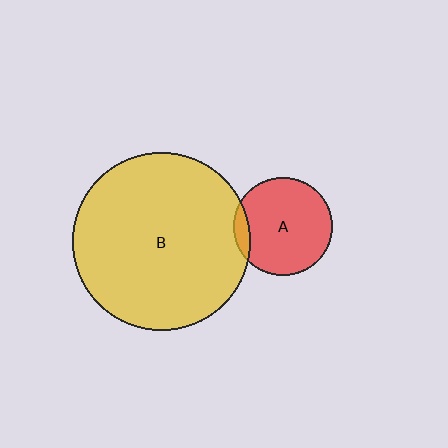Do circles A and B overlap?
Yes.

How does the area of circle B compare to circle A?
Approximately 3.3 times.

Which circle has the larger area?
Circle B (yellow).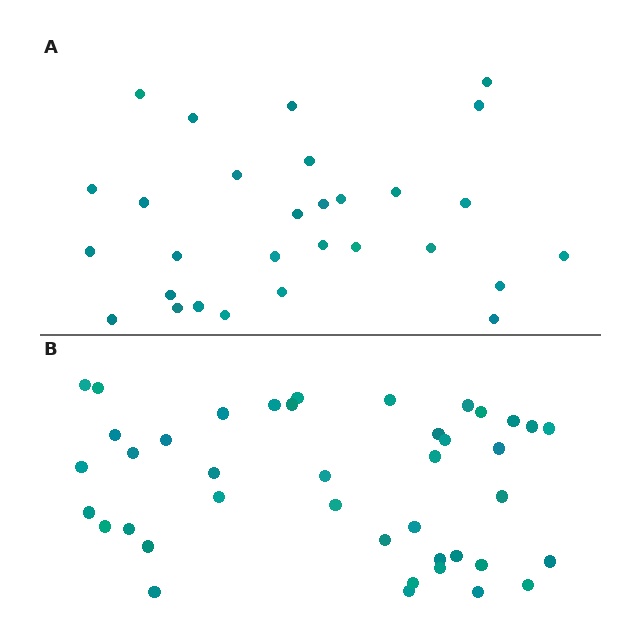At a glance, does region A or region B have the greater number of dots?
Region B (the bottom region) has more dots.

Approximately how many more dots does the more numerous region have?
Region B has roughly 12 or so more dots than region A.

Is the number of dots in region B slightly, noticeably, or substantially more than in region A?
Region B has noticeably more, but not dramatically so. The ratio is roughly 1.4 to 1.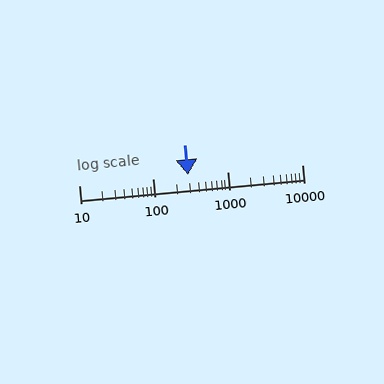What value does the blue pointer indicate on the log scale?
The pointer indicates approximately 290.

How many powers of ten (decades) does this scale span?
The scale spans 3 decades, from 10 to 10000.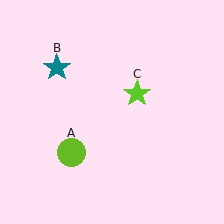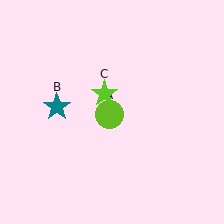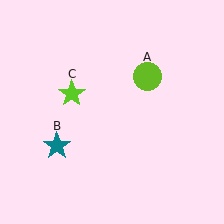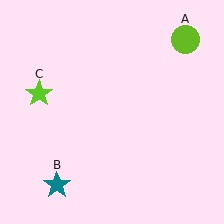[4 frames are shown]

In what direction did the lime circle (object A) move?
The lime circle (object A) moved up and to the right.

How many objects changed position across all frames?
3 objects changed position: lime circle (object A), teal star (object B), lime star (object C).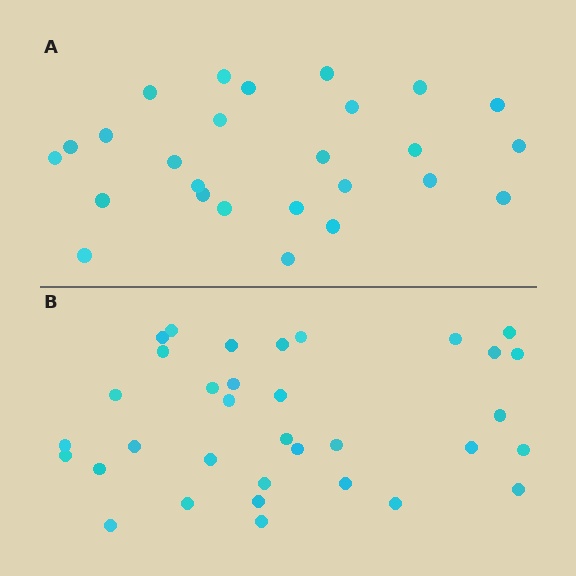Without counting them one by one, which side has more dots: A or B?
Region B (the bottom region) has more dots.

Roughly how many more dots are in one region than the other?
Region B has roughly 8 or so more dots than region A.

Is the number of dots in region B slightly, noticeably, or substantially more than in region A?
Region B has noticeably more, but not dramatically so. The ratio is roughly 1.3 to 1.